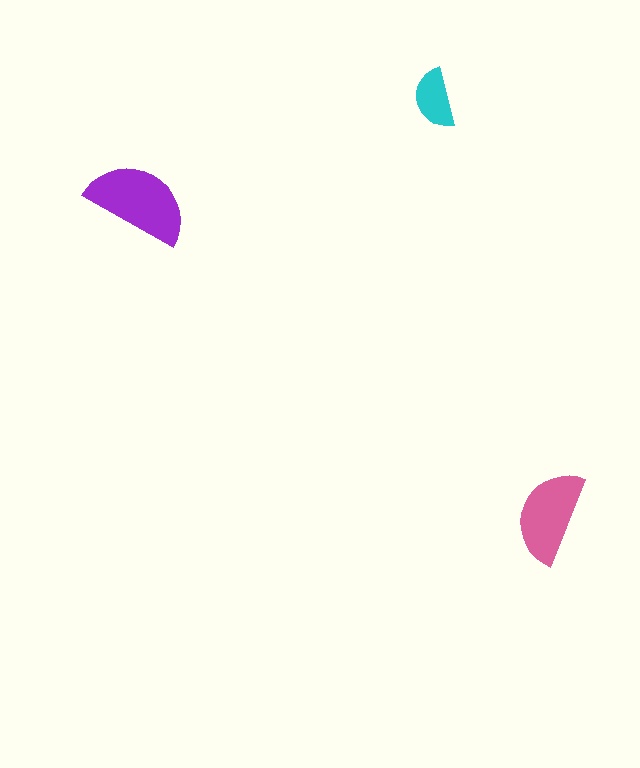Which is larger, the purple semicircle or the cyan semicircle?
The purple one.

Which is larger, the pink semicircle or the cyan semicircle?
The pink one.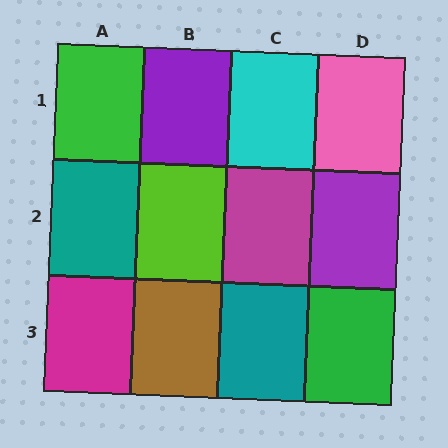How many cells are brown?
1 cell is brown.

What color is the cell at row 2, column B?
Lime.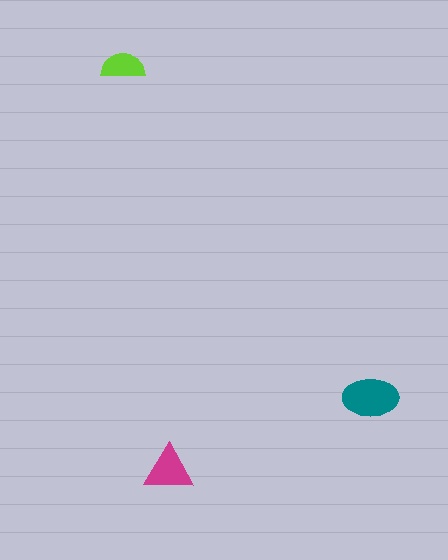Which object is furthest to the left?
The lime semicircle is leftmost.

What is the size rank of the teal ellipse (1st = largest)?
1st.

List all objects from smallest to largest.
The lime semicircle, the magenta triangle, the teal ellipse.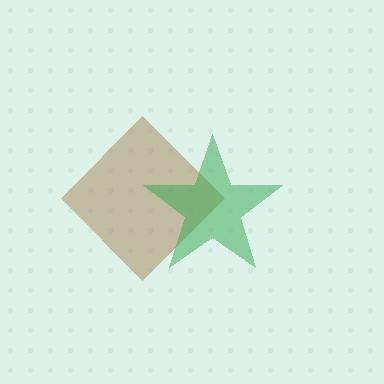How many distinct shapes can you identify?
There are 2 distinct shapes: a brown diamond, a green star.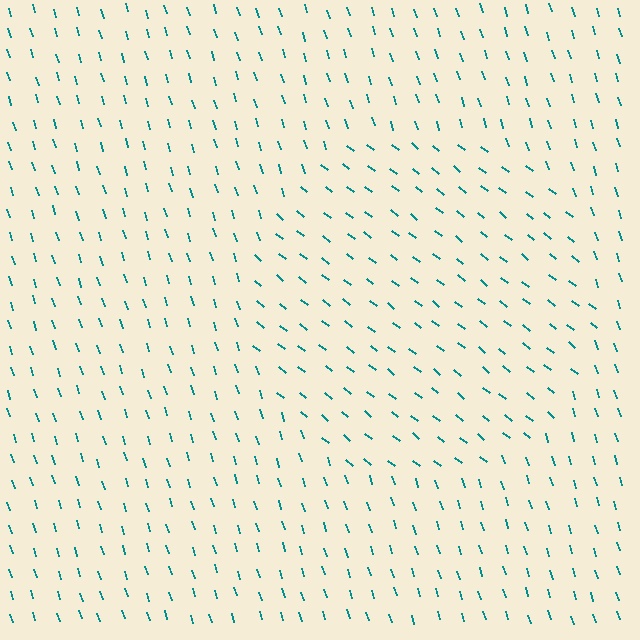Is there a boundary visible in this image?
Yes, there is a texture boundary formed by a change in line orientation.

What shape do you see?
I see a circle.